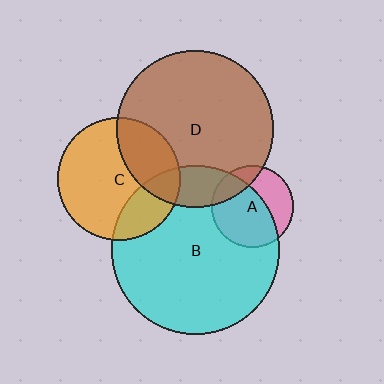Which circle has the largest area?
Circle B (cyan).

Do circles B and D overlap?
Yes.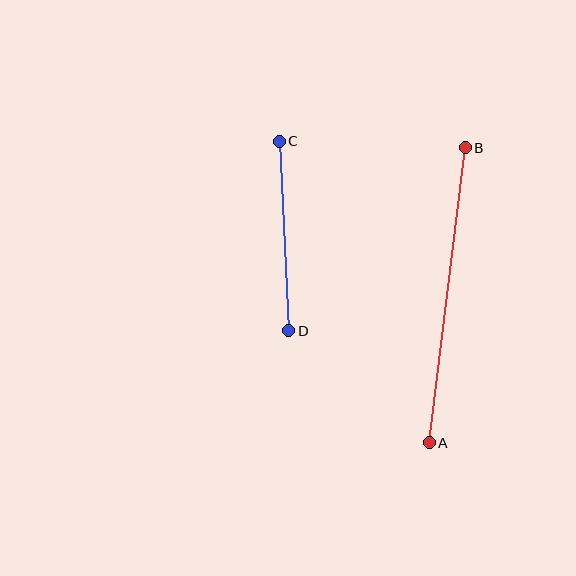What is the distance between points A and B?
The distance is approximately 297 pixels.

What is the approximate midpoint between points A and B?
The midpoint is at approximately (447, 295) pixels.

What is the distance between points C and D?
The distance is approximately 190 pixels.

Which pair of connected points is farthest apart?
Points A and B are farthest apart.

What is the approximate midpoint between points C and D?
The midpoint is at approximately (284, 236) pixels.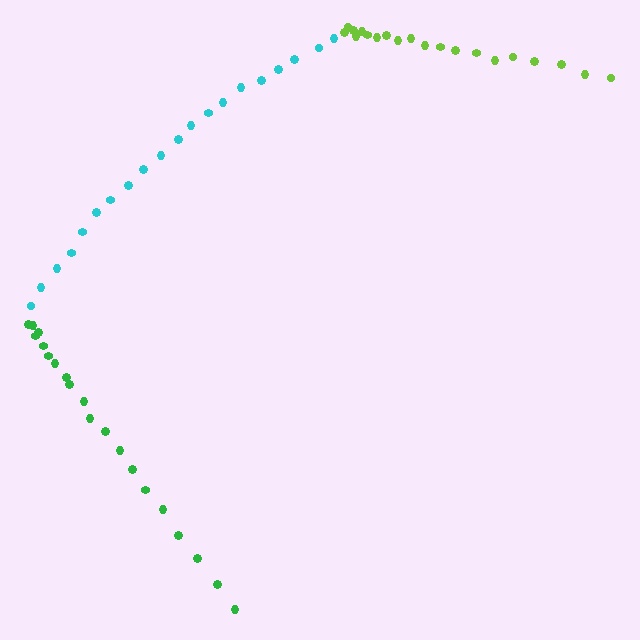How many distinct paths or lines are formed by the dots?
There are 3 distinct paths.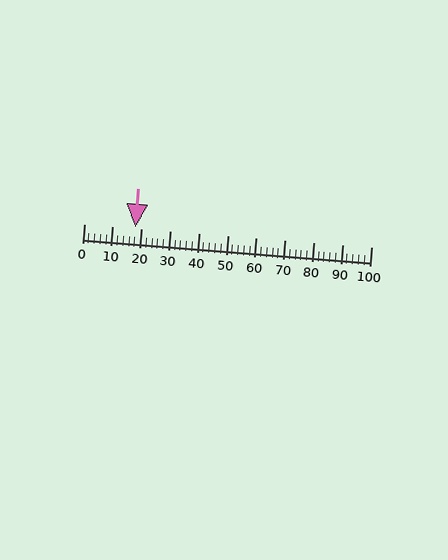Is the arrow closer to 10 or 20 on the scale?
The arrow is closer to 20.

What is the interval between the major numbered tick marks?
The major tick marks are spaced 10 units apart.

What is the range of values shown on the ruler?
The ruler shows values from 0 to 100.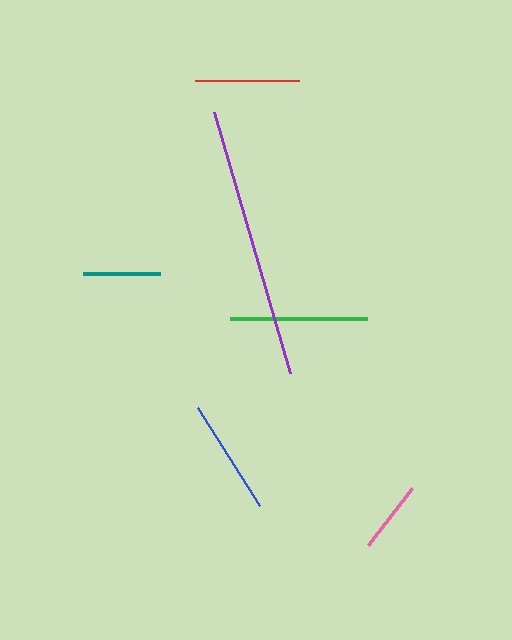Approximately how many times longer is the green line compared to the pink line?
The green line is approximately 1.9 times the length of the pink line.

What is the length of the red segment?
The red segment is approximately 104 pixels long.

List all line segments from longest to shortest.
From longest to shortest: purple, green, blue, red, teal, pink.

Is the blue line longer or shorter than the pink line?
The blue line is longer than the pink line.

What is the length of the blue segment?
The blue segment is approximately 117 pixels long.